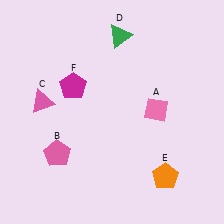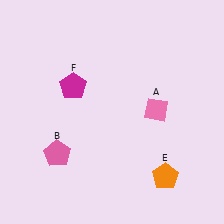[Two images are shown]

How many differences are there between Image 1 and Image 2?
There are 2 differences between the two images.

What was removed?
The green triangle (D), the pink triangle (C) were removed in Image 2.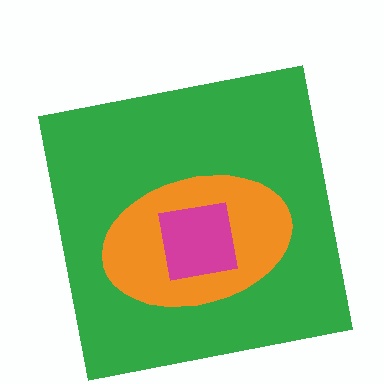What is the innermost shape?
The magenta square.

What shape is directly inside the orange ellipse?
The magenta square.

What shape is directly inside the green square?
The orange ellipse.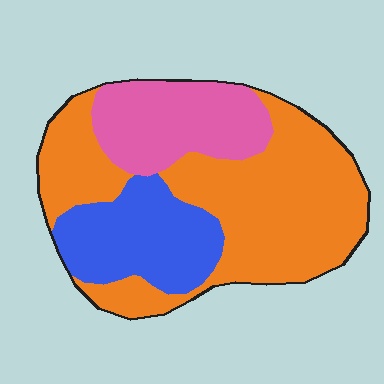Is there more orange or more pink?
Orange.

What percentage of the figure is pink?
Pink takes up less than a quarter of the figure.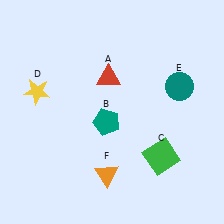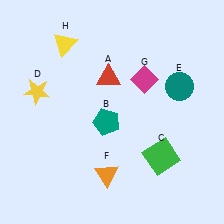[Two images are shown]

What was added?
A magenta diamond (G), a yellow triangle (H) were added in Image 2.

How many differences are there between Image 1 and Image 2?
There are 2 differences between the two images.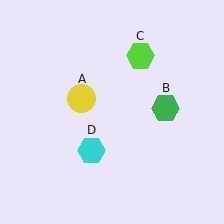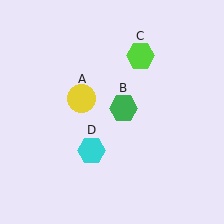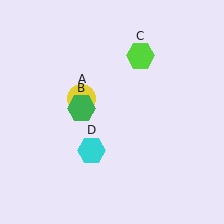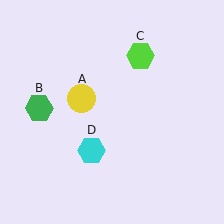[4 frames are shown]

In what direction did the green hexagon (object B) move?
The green hexagon (object B) moved left.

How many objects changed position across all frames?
1 object changed position: green hexagon (object B).